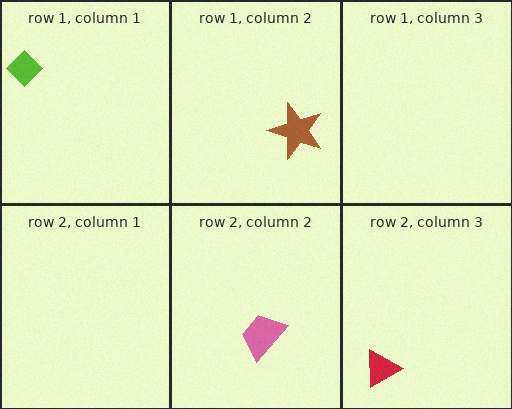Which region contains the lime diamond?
The row 1, column 1 region.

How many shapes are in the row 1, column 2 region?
1.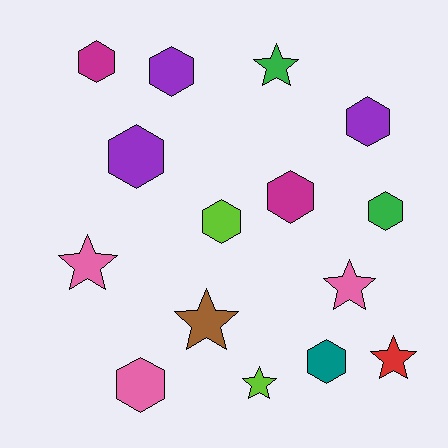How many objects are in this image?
There are 15 objects.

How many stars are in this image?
There are 6 stars.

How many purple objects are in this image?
There are 3 purple objects.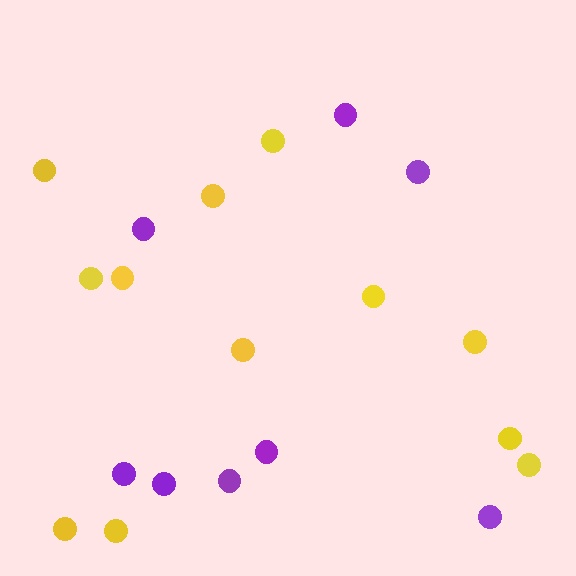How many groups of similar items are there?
There are 2 groups: one group of yellow circles (12) and one group of purple circles (8).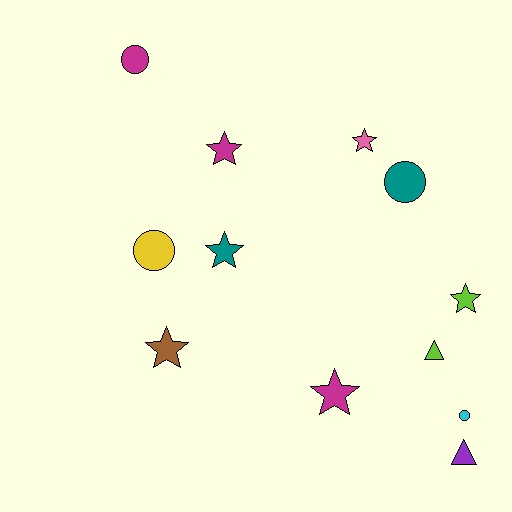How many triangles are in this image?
There are 2 triangles.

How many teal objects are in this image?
There are 2 teal objects.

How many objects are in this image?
There are 12 objects.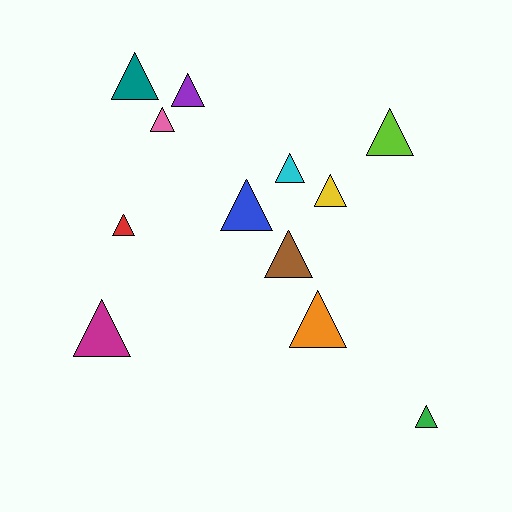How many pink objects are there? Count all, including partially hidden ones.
There is 1 pink object.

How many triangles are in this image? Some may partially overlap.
There are 12 triangles.